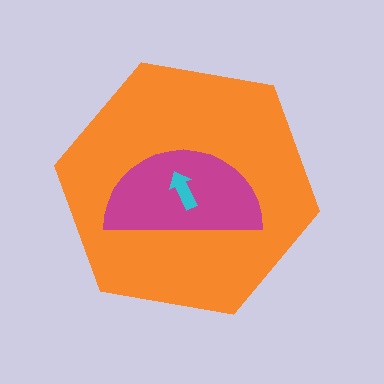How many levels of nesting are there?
3.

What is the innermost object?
The cyan arrow.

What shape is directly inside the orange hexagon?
The magenta semicircle.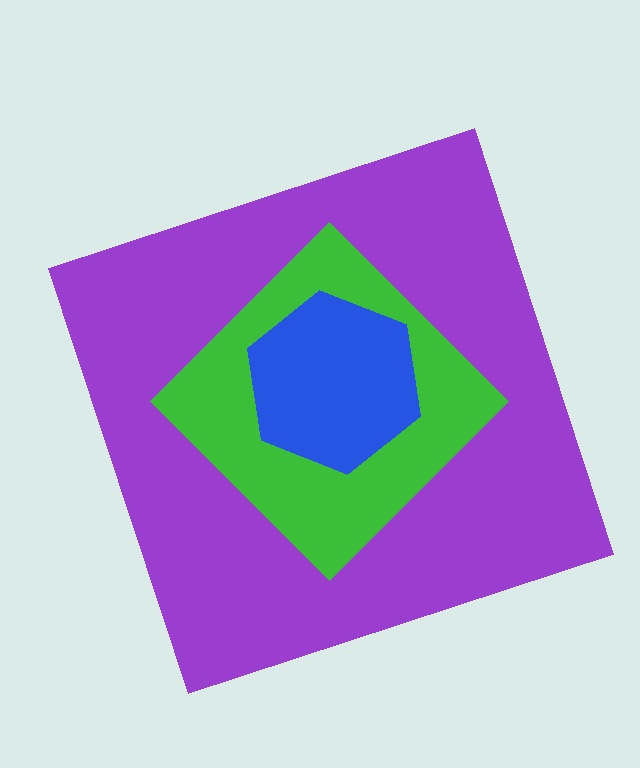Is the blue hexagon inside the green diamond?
Yes.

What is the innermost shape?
The blue hexagon.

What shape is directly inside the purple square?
The green diamond.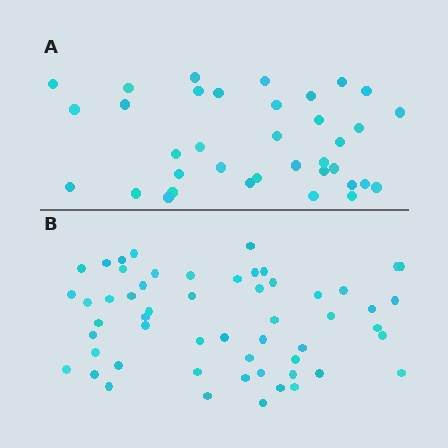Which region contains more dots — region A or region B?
Region B (the bottom region) has more dots.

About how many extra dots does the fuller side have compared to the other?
Region B has approximately 20 more dots than region A.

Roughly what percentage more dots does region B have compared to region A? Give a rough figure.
About 55% more.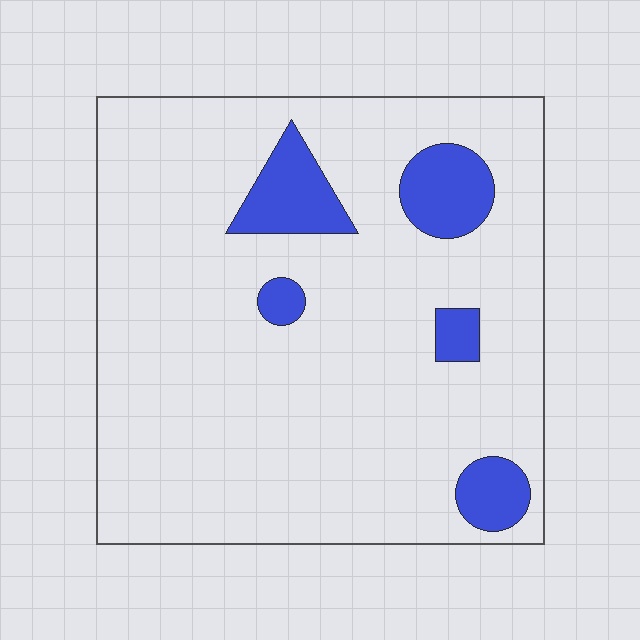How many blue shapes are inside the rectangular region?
5.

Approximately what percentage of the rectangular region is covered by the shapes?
Approximately 10%.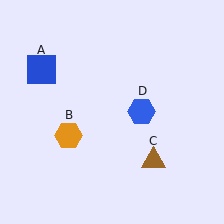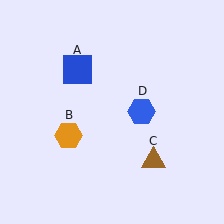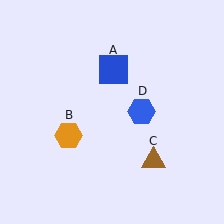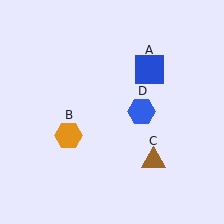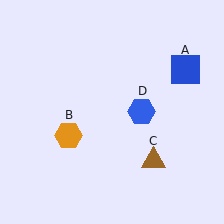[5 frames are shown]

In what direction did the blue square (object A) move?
The blue square (object A) moved right.